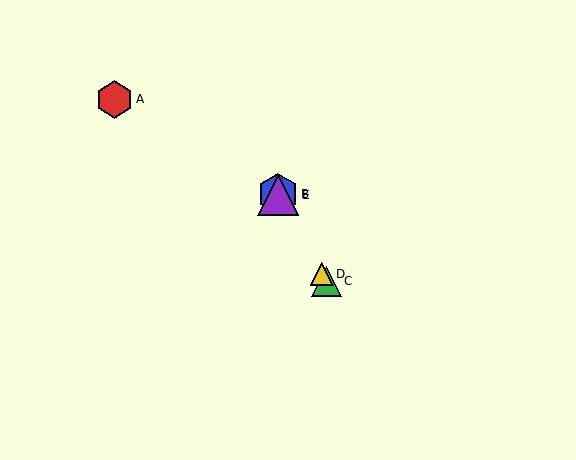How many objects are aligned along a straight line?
4 objects (B, C, D, E) are aligned along a straight line.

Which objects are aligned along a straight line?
Objects B, C, D, E are aligned along a straight line.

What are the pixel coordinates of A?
Object A is at (115, 99).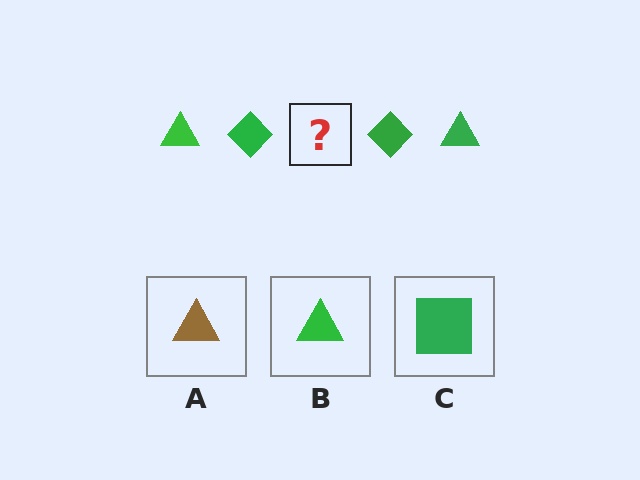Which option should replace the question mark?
Option B.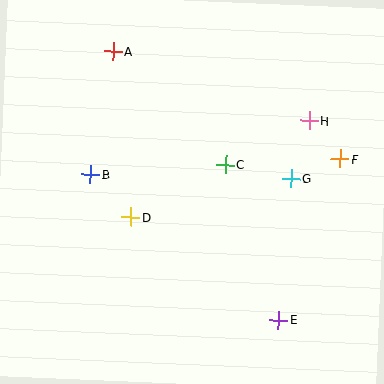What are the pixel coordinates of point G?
Point G is at (291, 178).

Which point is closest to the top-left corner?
Point A is closest to the top-left corner.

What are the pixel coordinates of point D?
Point D is at (131, 217).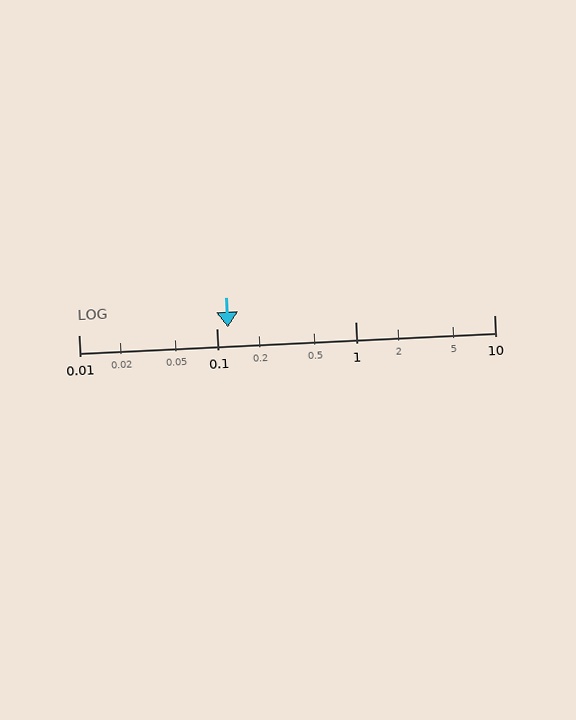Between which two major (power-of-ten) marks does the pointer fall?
The pointer is between 0.1 and 1.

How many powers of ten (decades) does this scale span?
The scale spans 3 decades, from 0.01 to 10.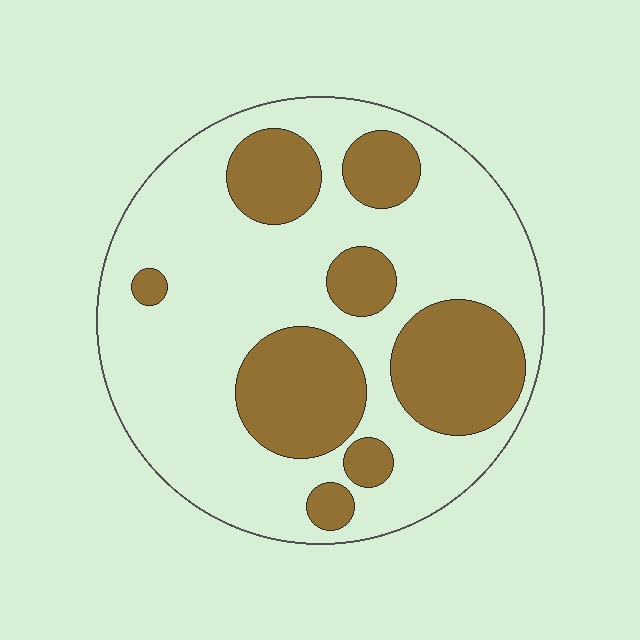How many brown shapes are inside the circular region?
8.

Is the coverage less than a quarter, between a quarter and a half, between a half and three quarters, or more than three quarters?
Between a quarter and a half.